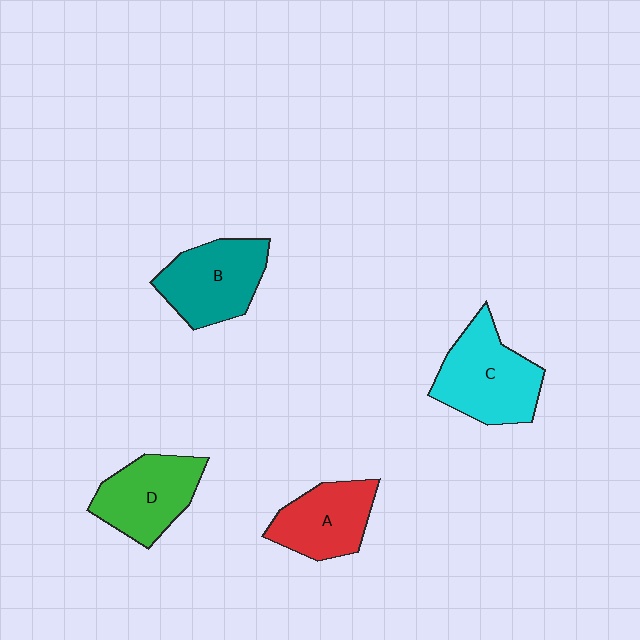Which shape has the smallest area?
Shape A (red).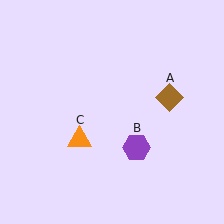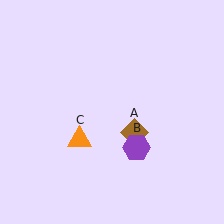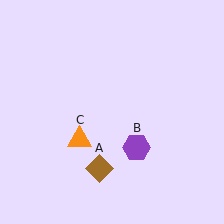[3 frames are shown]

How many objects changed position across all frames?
1 object changed position: brown diamond (object A).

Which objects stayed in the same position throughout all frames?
Purple hexagon (object B) and orange triangle (object C) remained stationary.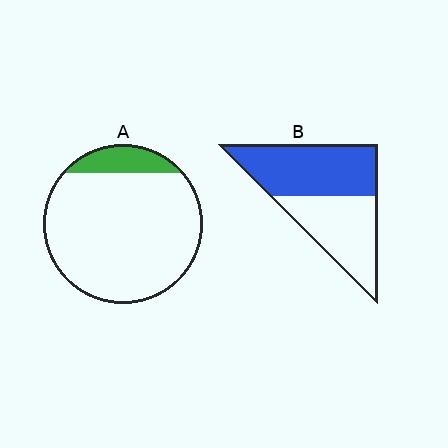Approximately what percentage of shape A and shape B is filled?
A is approximately 10% and B is approximately 55%.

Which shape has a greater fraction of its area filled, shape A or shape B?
Shape B.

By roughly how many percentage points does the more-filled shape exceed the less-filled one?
By roughly 40 percentage points (B over A).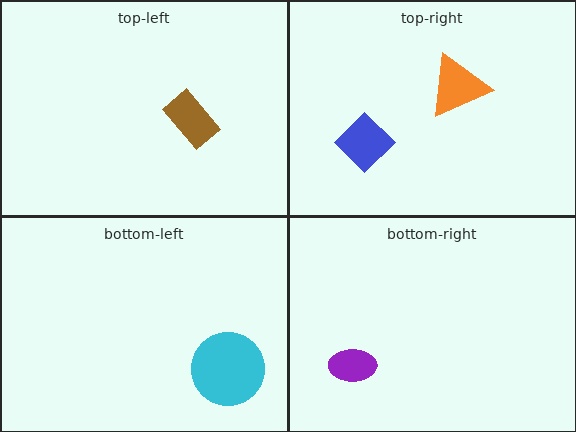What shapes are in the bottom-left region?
The cyan circle.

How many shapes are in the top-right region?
2.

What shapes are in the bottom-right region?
The purple ellipse.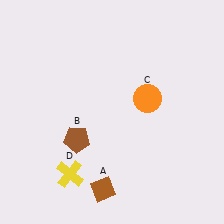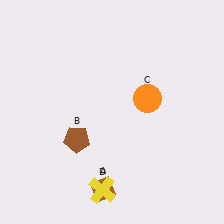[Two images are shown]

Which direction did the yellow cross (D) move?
The yellow cross (D) moved right.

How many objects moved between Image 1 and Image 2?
1 object moved between the two images.